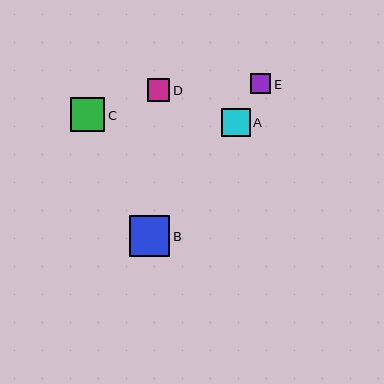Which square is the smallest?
Square E is the smallest with a size of approximately 20 pixels.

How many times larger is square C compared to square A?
Square C is approximately 1.2 times the size of square A.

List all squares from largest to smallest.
From largest to smallest: B, C, A, D, E.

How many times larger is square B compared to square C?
Square B is approximately 1.2 times the size of square C.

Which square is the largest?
Square B is the largest with a size of approximately 40 pixels.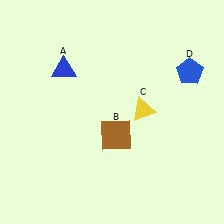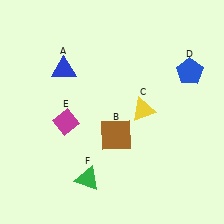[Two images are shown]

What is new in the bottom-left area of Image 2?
A magenta diamond (E) was added in the bottom-left area of Image 2.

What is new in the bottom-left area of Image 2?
A green triangle (F) was added in the bottom-left area of Image 2.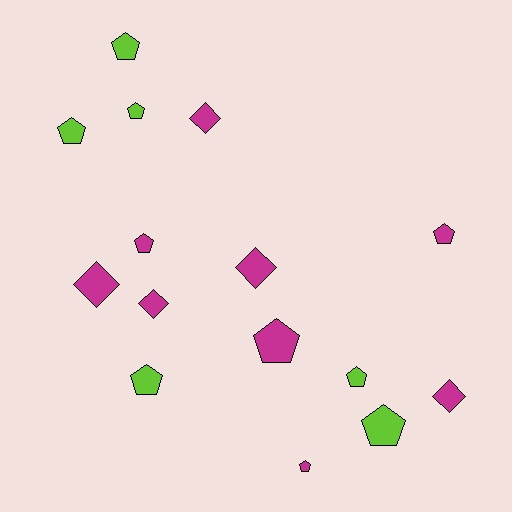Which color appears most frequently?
Magenta, with 9 objects.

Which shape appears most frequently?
Pentagon, with 10 objects.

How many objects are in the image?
There are 15 objects.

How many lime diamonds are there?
There are no lime diamonds.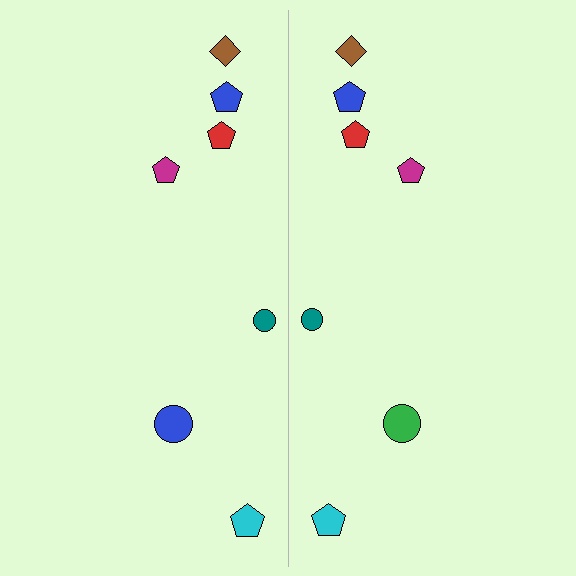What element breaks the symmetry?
The green circle on the right side breaks the symmetry — its mirror counterpart is blue.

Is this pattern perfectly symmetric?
No, the pattern is not perfectly symmetric. The green circle on the right side breaks the symmetry — its mirror counterpart is blue.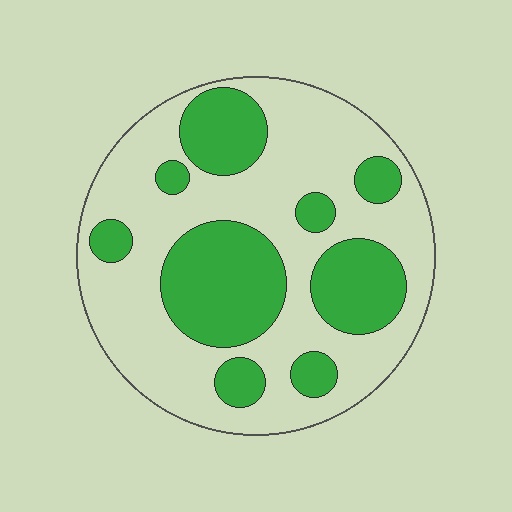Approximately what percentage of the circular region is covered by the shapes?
Approximately 35%.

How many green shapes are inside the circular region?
9.